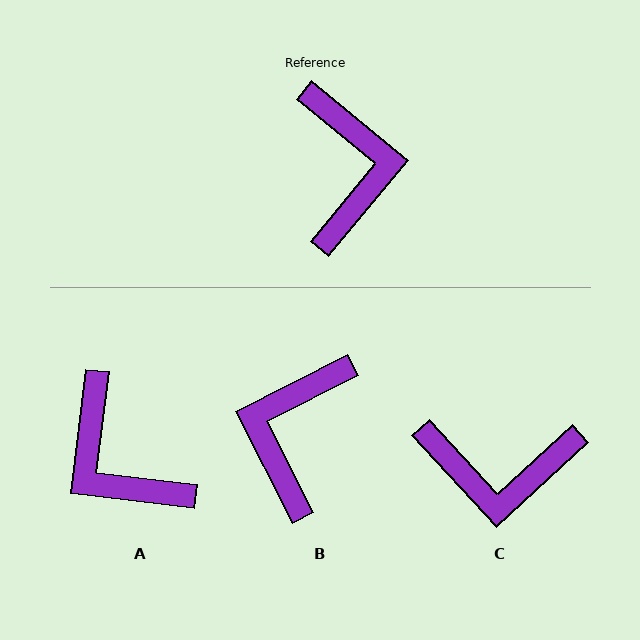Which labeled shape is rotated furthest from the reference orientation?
B, about 156 degrees away.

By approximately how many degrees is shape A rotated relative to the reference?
Approximately 148 degrees clockwise.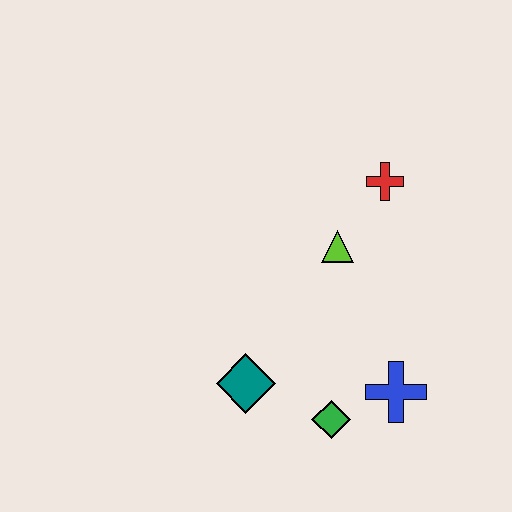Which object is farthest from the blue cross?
The red cross is farthest from the blue cross.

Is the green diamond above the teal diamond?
No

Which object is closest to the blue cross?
The green diamond is closest to the blue cross.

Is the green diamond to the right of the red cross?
No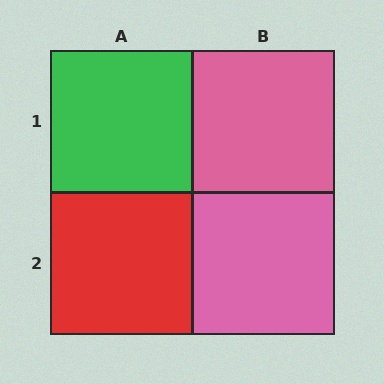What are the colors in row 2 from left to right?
Red, pink.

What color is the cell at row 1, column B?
Pink.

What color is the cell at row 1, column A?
Green.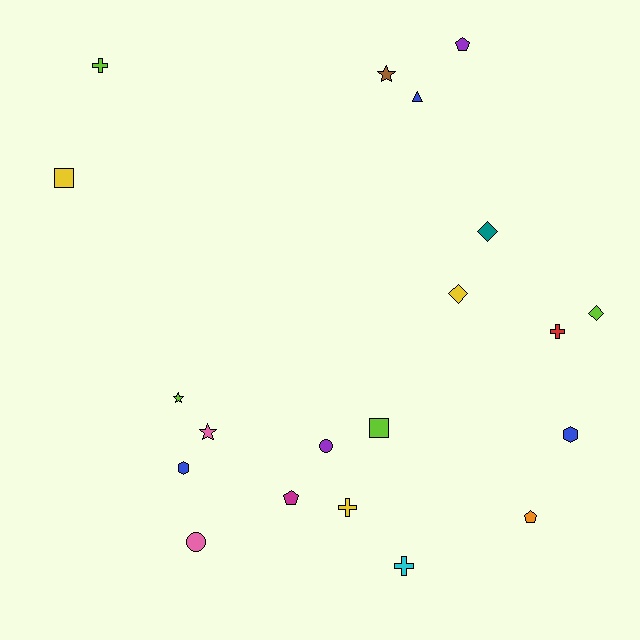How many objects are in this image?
There are 20 objects.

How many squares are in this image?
There are 2 squares.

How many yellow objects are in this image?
There are 3 yellow objects.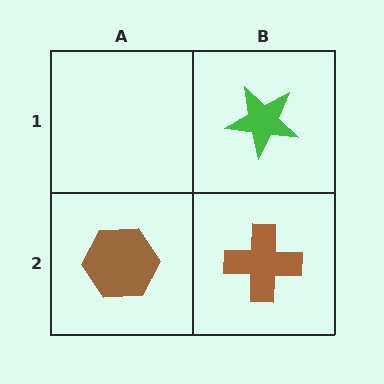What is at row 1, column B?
A green star.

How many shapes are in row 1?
1 shape.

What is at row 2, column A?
A brown hexagon.